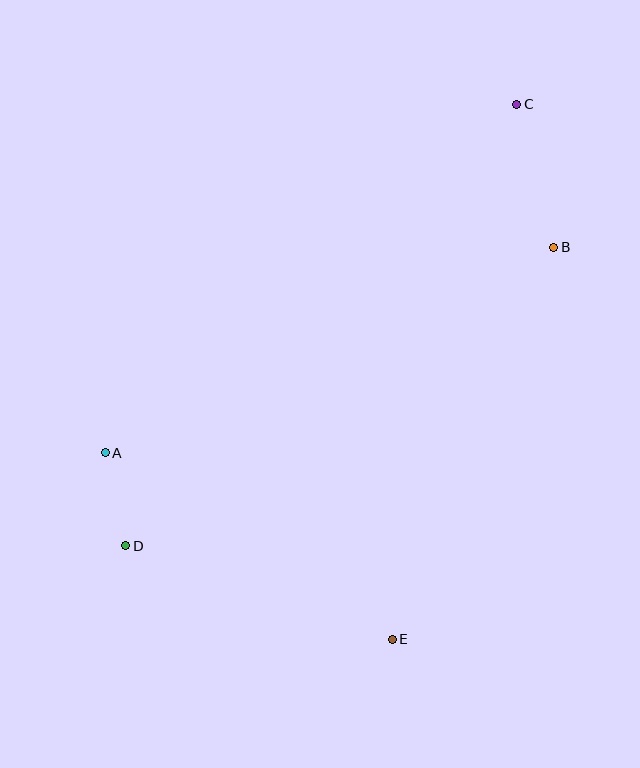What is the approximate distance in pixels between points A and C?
The distance between A and C is approximately 539 pixels.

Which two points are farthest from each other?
Points C and D are farthest from each other.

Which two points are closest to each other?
Points A and D are closest to each other.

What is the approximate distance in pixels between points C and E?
The distance between C and E is approximately 549 pixels.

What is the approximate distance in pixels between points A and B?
The distance between A and B is approximately 493 pixels.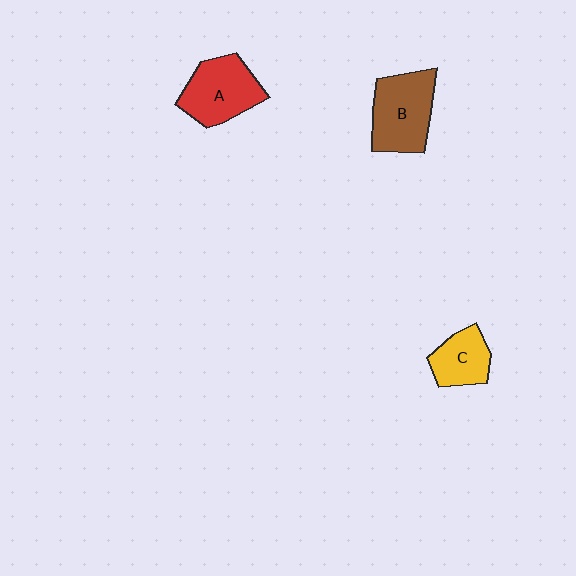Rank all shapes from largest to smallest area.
From largest to smallest: B (brown), A (red), C (yellow).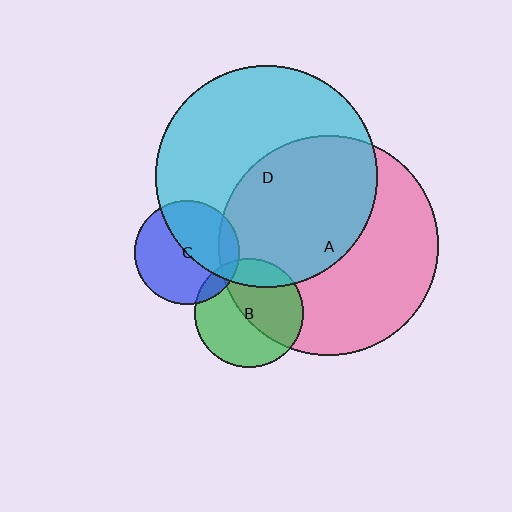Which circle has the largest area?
Circle D (cyan).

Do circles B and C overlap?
Yes.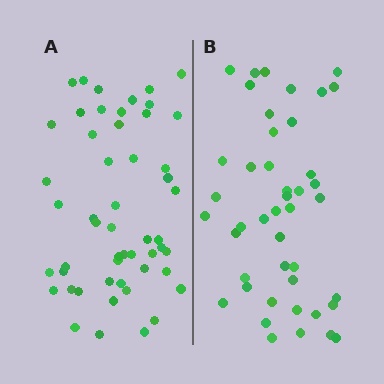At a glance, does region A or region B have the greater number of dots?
Region A (the left region) has more dots.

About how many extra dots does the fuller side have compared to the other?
Region A has roughly 8 or so more dots than region B.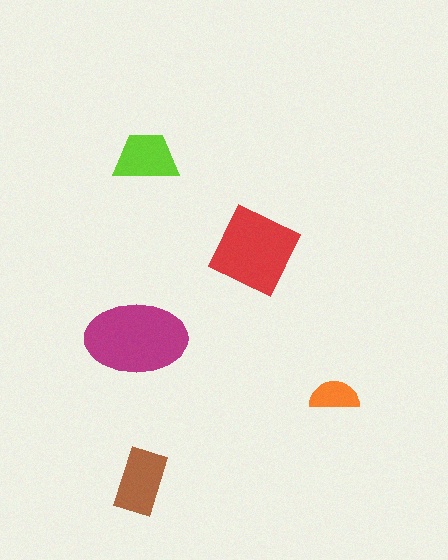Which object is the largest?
The magenta ellipse.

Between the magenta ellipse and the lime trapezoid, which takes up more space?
The magenta ellipse.